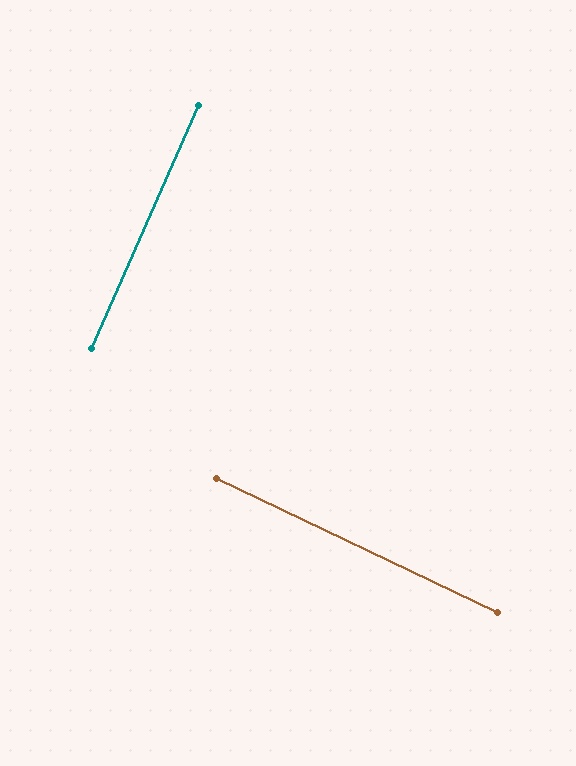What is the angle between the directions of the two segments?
Approximately 88 degrees.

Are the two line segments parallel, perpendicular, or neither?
Perpendicular — they meet at approximately 88°.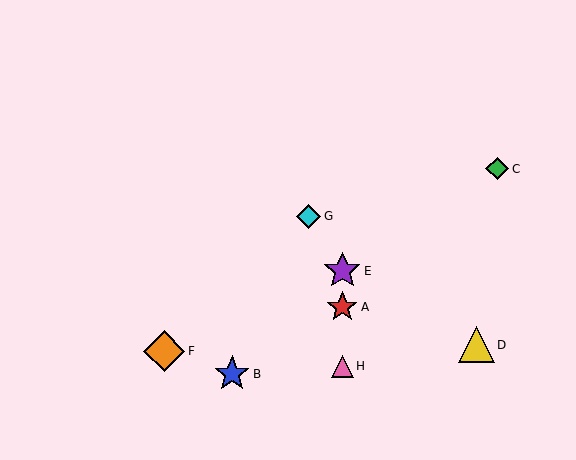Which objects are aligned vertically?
Objects A, E, H are aligned vertically.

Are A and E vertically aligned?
Yes, both are at x≈342.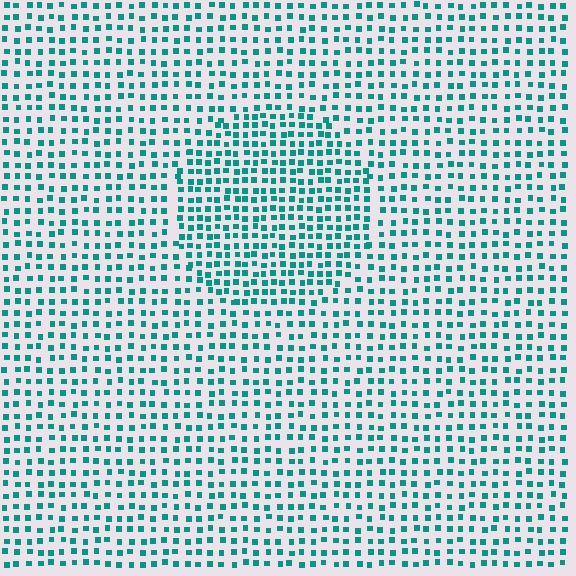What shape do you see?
I see a circle.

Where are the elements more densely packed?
The elements are more densely packed inside the circle boundary.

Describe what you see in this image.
The image contains small teal elements arranged at two different densities. A circle-shaped region is visible where the elements are more densely packed than the surrounding area.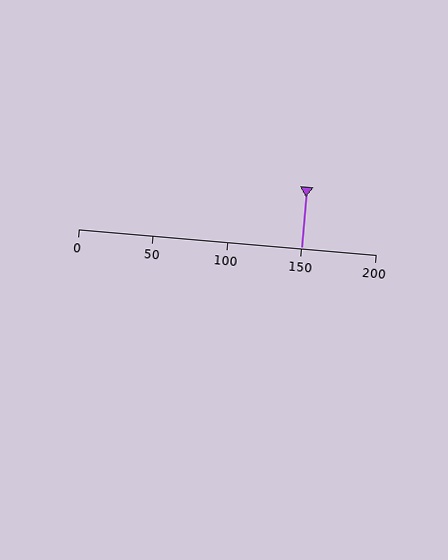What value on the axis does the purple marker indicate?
The marker indicates approximately 150.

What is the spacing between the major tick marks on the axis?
The major ticks are spaced 50 apart.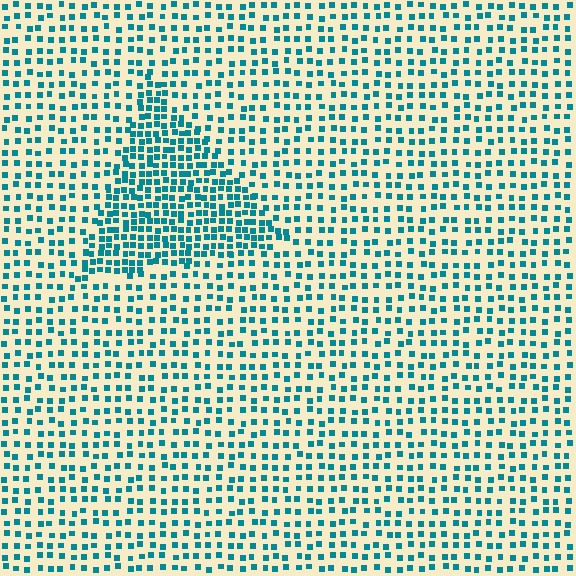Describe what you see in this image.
The image contains small teal elements arranged at two different densities. A triangle-shaped region is visible where the elements are more densely packed than the surrounding area.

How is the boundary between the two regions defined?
The boundary is defined by a change in element density (approximately 1.9x ratio). All elements are the same color, size, and shape.